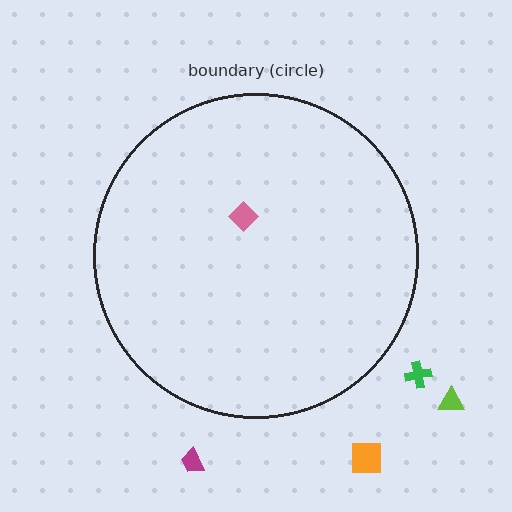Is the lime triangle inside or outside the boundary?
Outside.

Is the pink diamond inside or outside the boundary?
Inside.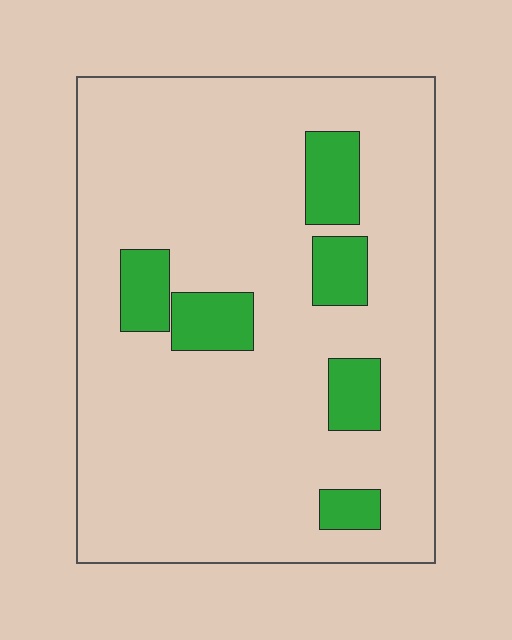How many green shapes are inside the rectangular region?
6.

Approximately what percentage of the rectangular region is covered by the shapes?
Approximately 15%.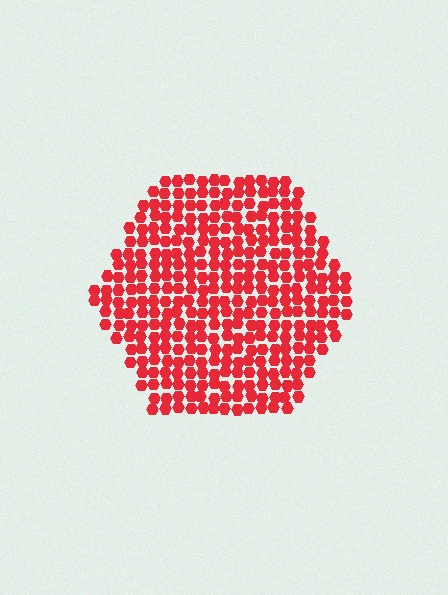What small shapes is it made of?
It is made of small hexagons.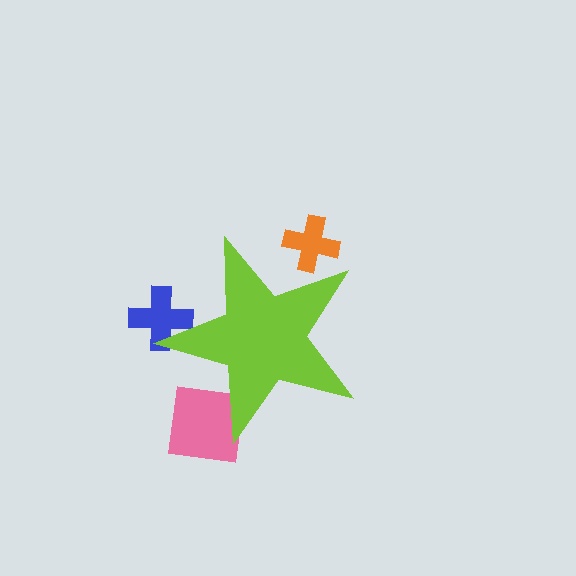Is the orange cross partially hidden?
Yes, the orange cross is partially hidden behind the lime star.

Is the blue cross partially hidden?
Yes, the blue cross is partially hidden behind the lime star.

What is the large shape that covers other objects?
A lime star.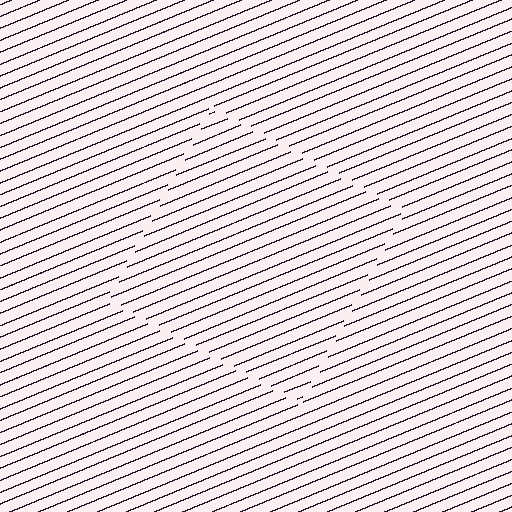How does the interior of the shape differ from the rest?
The interior of the shape contains the same grating, shifted by half a period — the contour is defined by the phase discontinuity where line-ends from the inner and outer gratings abut.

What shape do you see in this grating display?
An illusory square. The interior of the shape contains the same grating, shifted by half a period — the contour is defined by the phase discontinuity where line-ends from the inner and outer gratings abut.